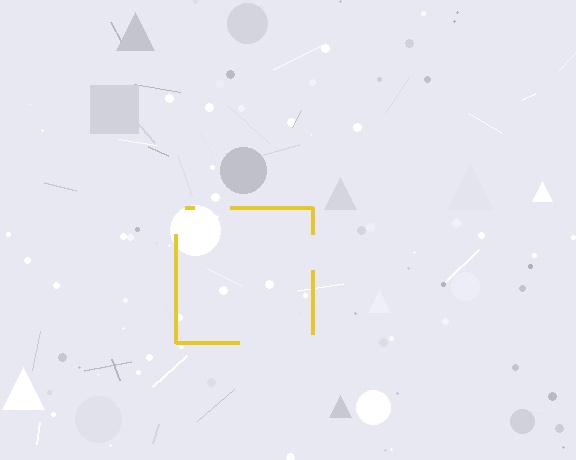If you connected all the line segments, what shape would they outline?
They would outline a square.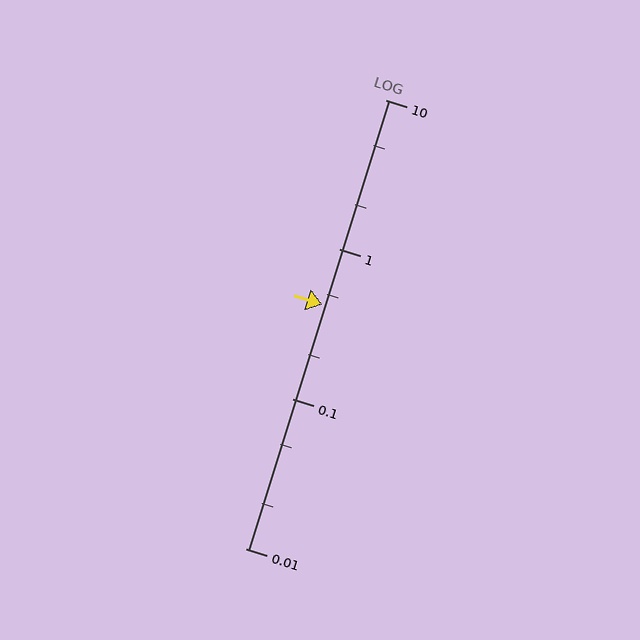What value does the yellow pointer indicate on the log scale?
The pointer indicates approximately 0.43.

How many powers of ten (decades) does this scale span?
The scale spans 3 decades, from 0.01 to 10.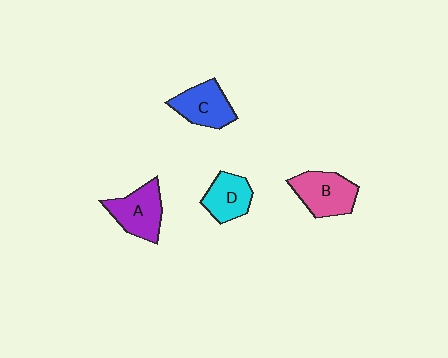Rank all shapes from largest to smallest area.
From largest to smallest: B (pink), A (purple), C (blue), D (cyan).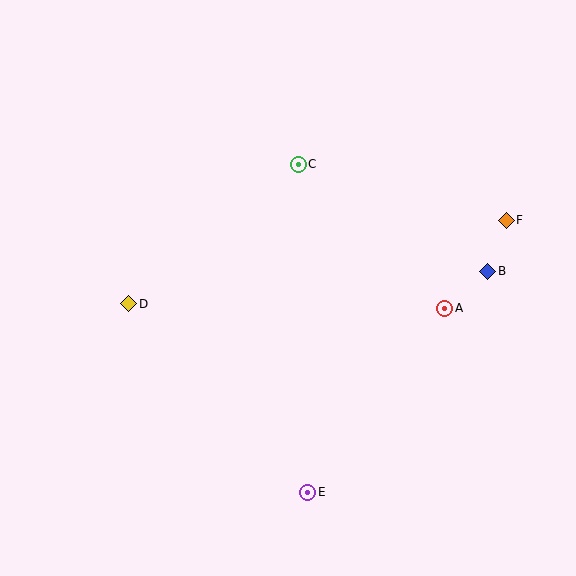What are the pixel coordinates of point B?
Point B is at (488, 271).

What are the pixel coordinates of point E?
Point E is at (308, 492).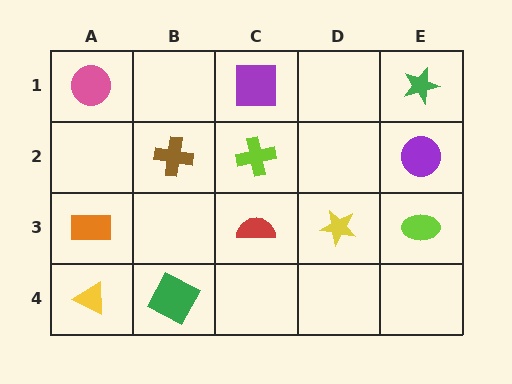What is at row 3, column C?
A red semicircle.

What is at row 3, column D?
A yellow star.